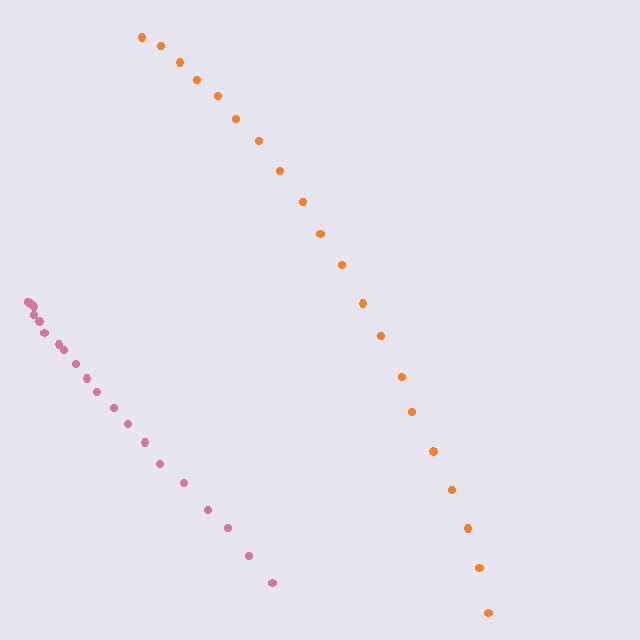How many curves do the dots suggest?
There are 2 distinct paths.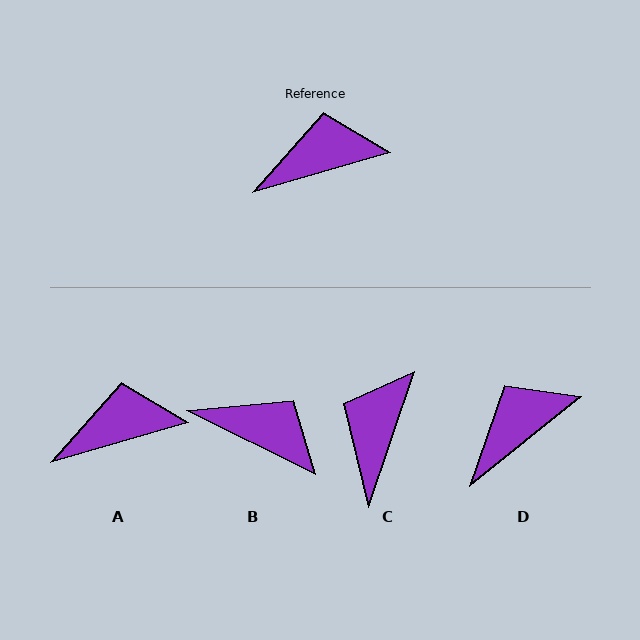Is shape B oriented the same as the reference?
No, it is off by about 43 degrees.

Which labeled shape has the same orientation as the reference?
A.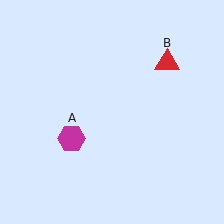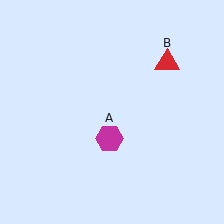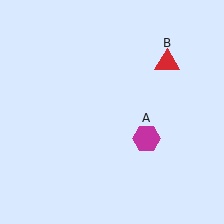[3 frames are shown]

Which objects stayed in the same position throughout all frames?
Red triangle (object B) remained stationary.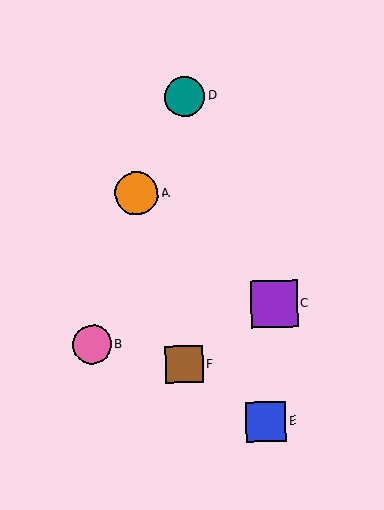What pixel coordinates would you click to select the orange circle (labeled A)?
Click at (136, 194) to select the orange circle A.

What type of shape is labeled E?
Shape E is a blue square.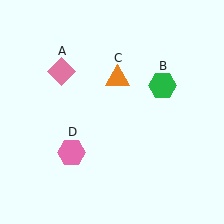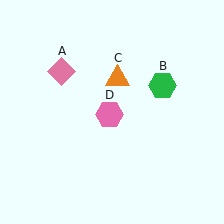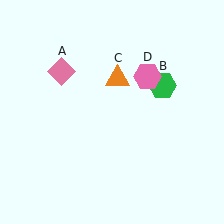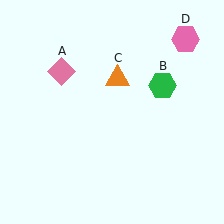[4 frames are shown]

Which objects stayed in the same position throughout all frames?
Pink diamond (object A) and green hexagon (object B) and orange triangle (object C) remained stationary.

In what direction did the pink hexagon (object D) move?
The pink hexagon (object D) moved up and to the right.